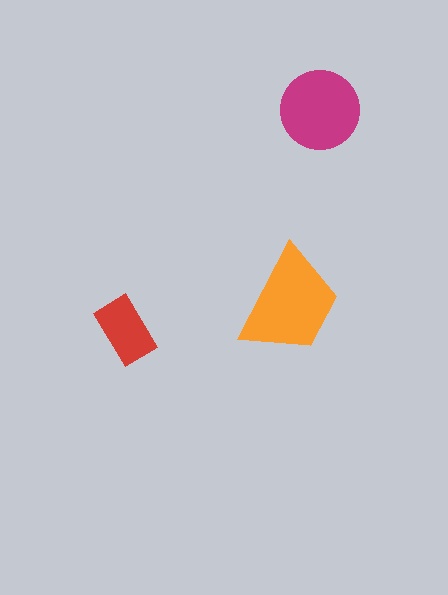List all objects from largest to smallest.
The orange trapezoid, the magenta circle, the red rectangle.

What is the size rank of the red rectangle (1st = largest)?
3rd.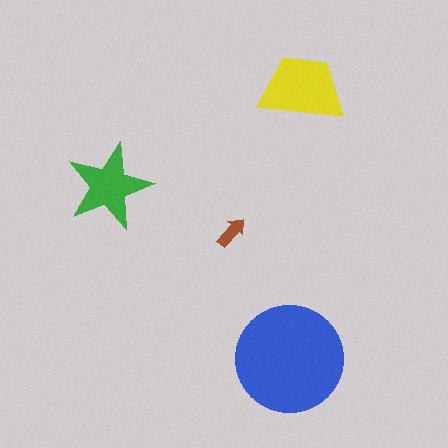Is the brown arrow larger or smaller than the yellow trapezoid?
Smaller.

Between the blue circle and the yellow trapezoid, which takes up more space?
The blue circle.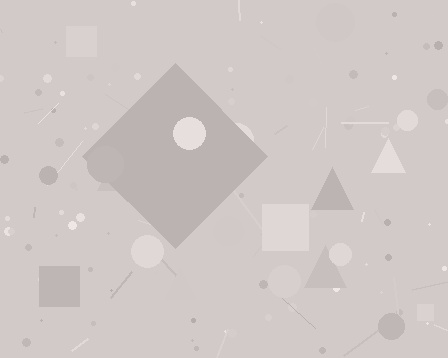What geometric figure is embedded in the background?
A diamond is embedded in the background.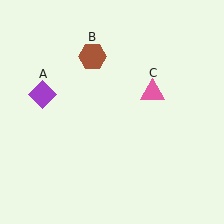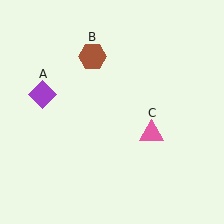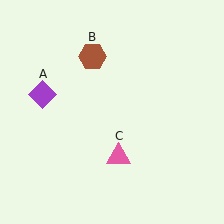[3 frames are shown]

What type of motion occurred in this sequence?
The pink triangle (object C) rotated clockwise around the center of the scene.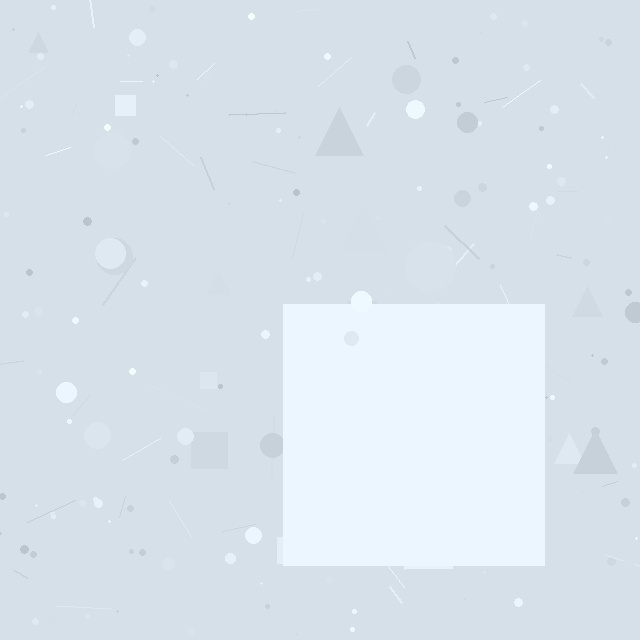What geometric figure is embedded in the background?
A square is embedded in the background.